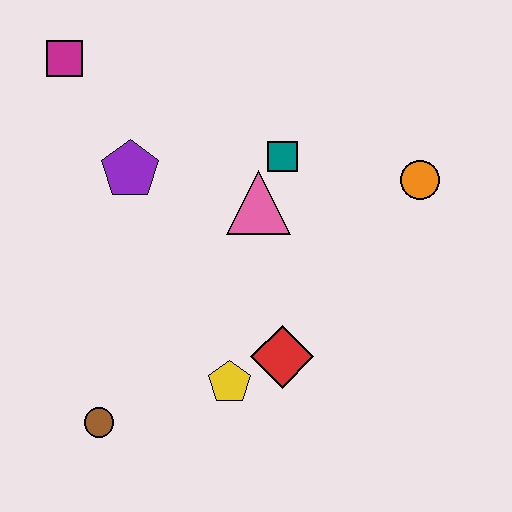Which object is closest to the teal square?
The pink triangle is closest to the teal square.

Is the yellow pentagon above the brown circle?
Yes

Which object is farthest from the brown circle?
The orange circle is farthest from the brown circle.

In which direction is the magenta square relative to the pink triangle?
The magenta square is to the left of the pink triangle.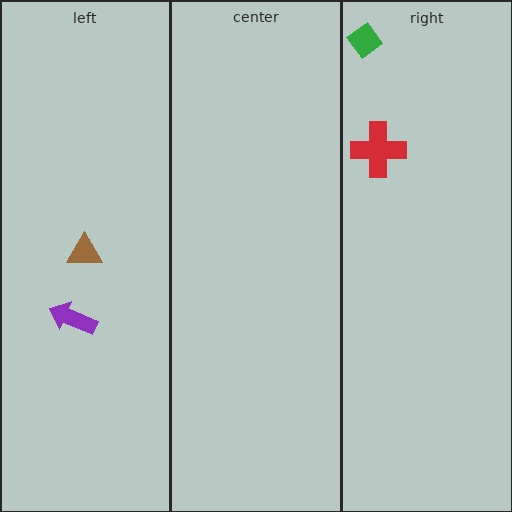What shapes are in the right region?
The red cross, the green diamond.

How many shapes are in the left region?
2.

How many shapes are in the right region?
2.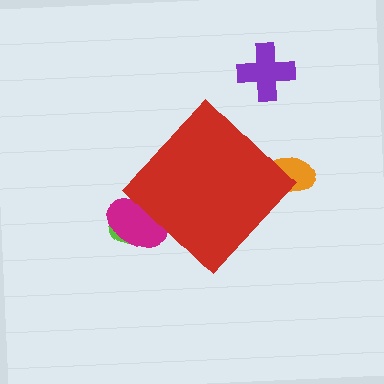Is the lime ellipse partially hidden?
Yes, the lime ellipse is partially hidden behind the red diamond.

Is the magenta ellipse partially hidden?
Yes, the magenta ellipse is partially hidden behind the red diamond.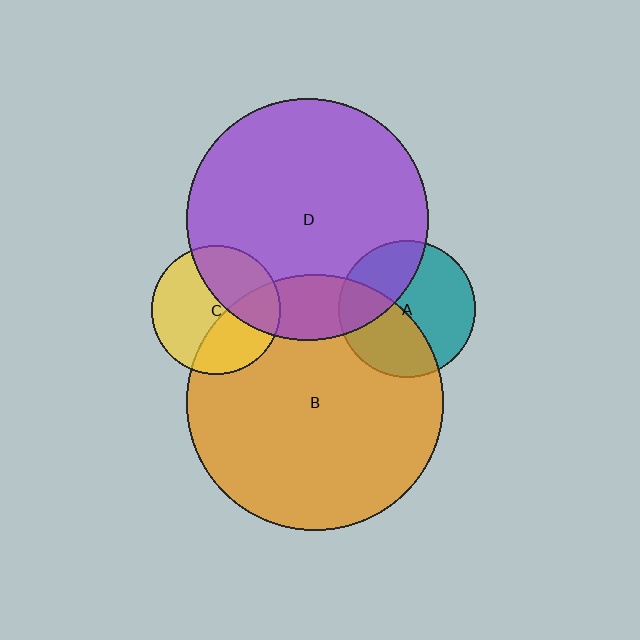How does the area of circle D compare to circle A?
Approximately 3.1 times.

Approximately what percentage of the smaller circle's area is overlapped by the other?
Approximately 40%.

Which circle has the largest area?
Circle B (orange).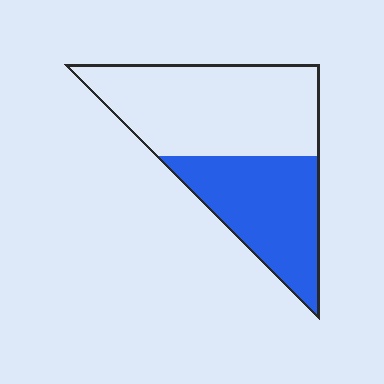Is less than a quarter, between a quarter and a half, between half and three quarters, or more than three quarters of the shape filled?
Between a quarter and a half.